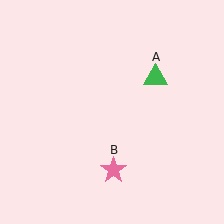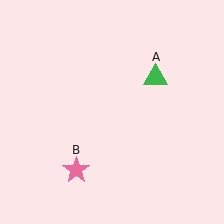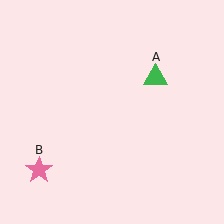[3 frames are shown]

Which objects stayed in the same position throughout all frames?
Green triangle (object A) remained stationary.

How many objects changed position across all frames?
1 object changed position: pink star (object B).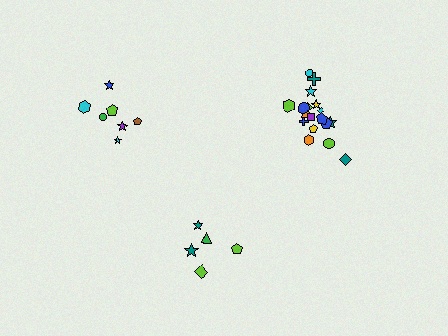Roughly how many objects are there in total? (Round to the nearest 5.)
Roughly 30 objects in total.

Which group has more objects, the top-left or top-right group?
The top-right group.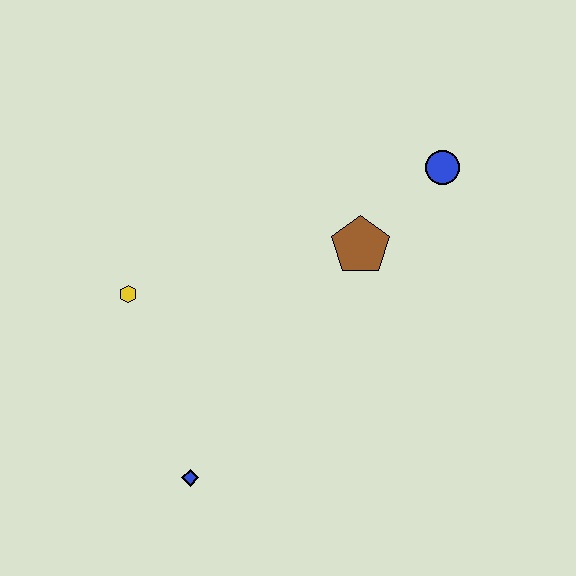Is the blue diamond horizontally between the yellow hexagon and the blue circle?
Yes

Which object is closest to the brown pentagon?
The blue circle is closest to the brown pentagon.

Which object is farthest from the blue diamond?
The blue circle is farthest from the blue diamond.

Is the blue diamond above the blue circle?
No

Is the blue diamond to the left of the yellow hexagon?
No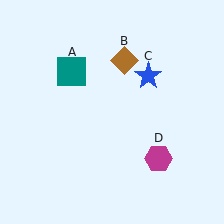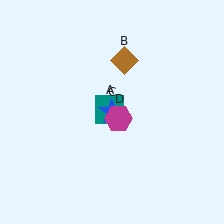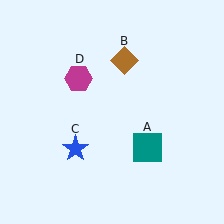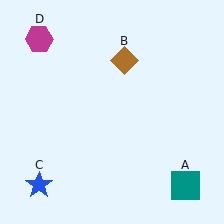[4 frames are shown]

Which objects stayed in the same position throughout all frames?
Brown diamond (object B) remained stationary.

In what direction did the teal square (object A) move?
The teal square (object A) moved down and to the right.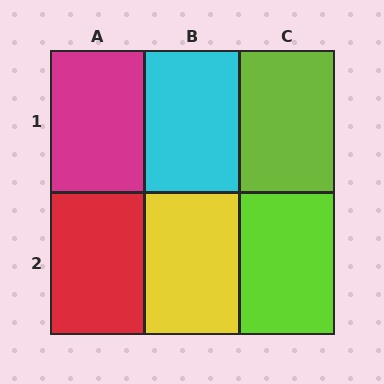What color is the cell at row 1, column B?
Cyan.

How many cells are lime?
2 cells are lime.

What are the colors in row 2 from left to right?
Red, yellow, lime.